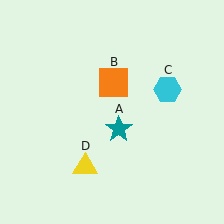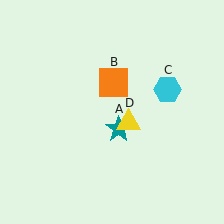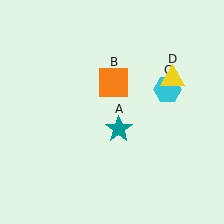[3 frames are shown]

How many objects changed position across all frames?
1 object changed position: yellow triangle (object D).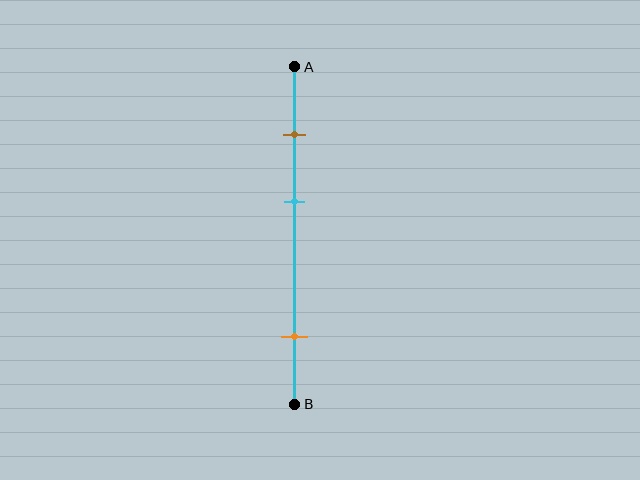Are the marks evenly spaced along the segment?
No, the marks are not evenly spaced.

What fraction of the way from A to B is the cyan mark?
The cyan mark is approximately 40% (0.4) of the way from A to B.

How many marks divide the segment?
There are 3 marks dividing the segment.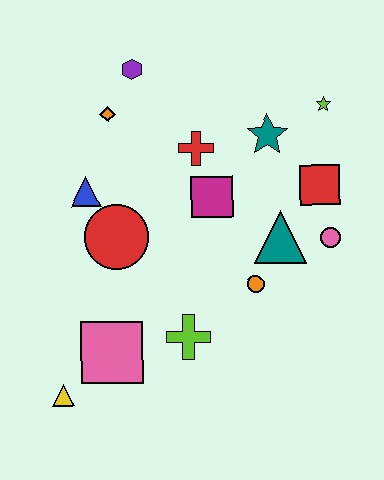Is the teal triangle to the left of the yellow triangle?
No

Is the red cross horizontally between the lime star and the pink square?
Yes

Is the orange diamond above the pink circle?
Yes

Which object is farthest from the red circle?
The lime star is farthest from the red circle.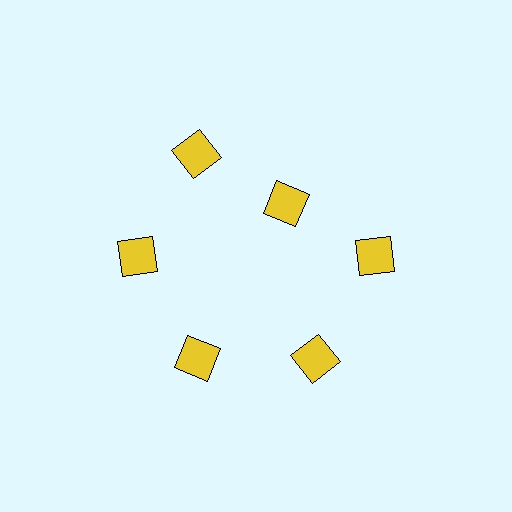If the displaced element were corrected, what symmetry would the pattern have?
It would have 6-fold rotational symmetry — the pattern would map onto itself every 60 degrees.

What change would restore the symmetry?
The symmetry would be restored by moving it outward, back onto the ring so that all 6 squares sit at equal angles and equal distance from the center.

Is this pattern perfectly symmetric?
No. The 6 yellow squares are arranged in a ring, but one element near the 1 o'clock position is pulled inward toward the center, breaking the 6-fold rotational symmetry.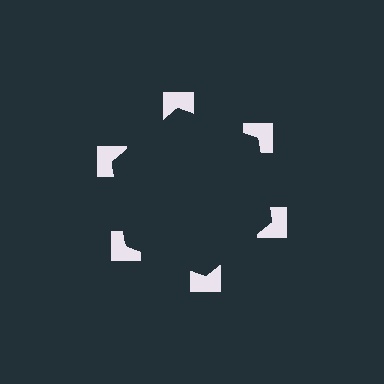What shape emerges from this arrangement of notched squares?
An illusory hexagon — its edges are inferred from the aligned wedge cuts in the notched squares, not physically drawn.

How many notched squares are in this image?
There are 6 — one at each vertex of the illusory hexagon.